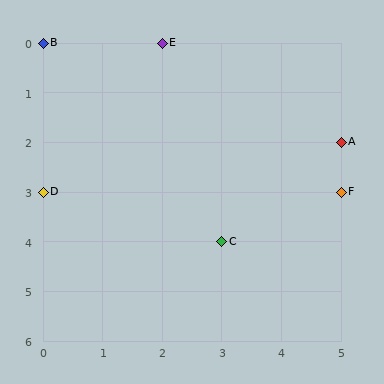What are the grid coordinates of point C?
Point C is at grid coordinates (3, 4).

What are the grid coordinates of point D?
Point D is at grid coordinates (0, 3).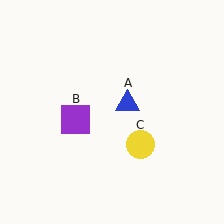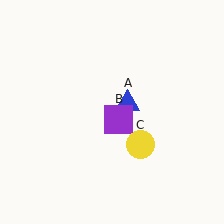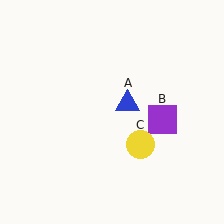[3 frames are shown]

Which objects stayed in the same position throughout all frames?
Blue triangle (object A) and yellow circle (object C) remained stationary.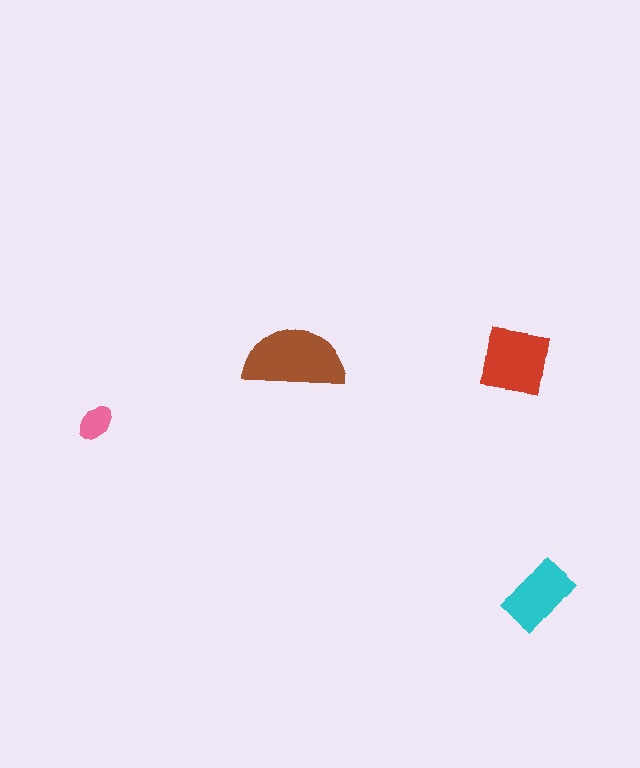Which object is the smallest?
The pink ellipse.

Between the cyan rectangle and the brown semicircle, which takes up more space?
The brown semicircle.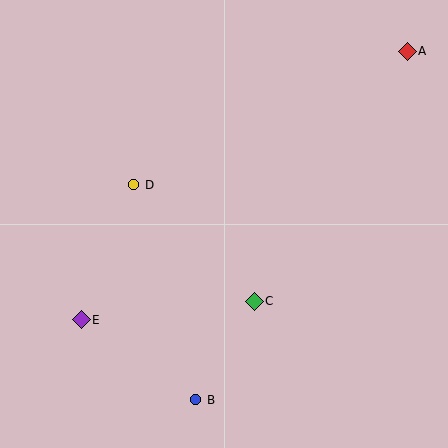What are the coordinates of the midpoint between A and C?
The midpoint between A and C is at (331, 176).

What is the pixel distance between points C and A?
The distance between C and A is 293 pixels.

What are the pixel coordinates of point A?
Point A is at (407, 51).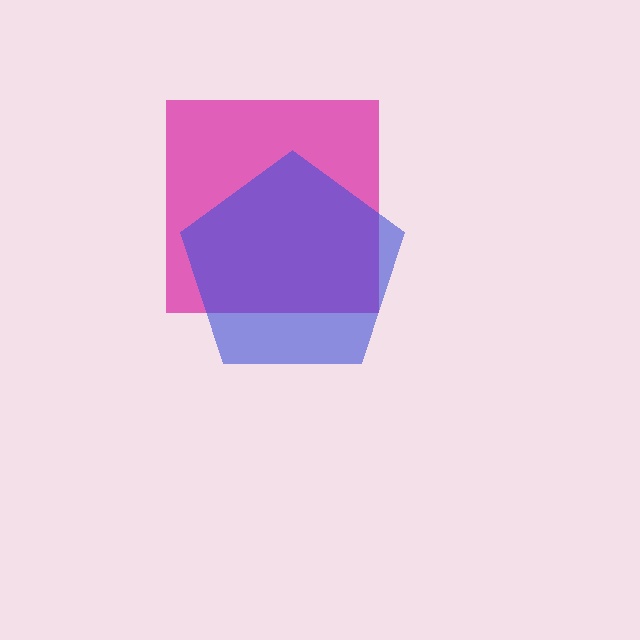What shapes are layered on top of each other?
The layered shapes are: a magenta square, a blue pentagon.